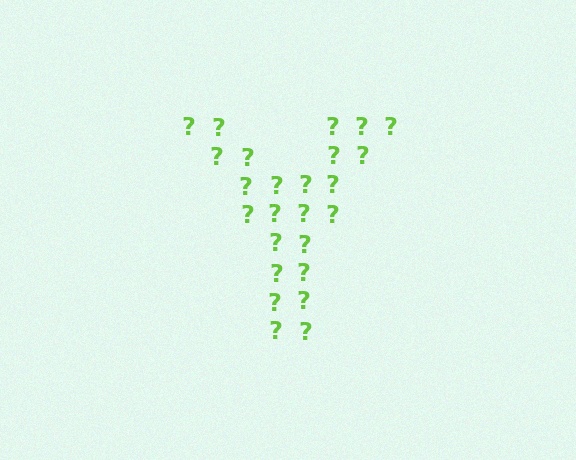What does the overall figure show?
The overall figure shows the letter Y.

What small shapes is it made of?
It is made of small question marks.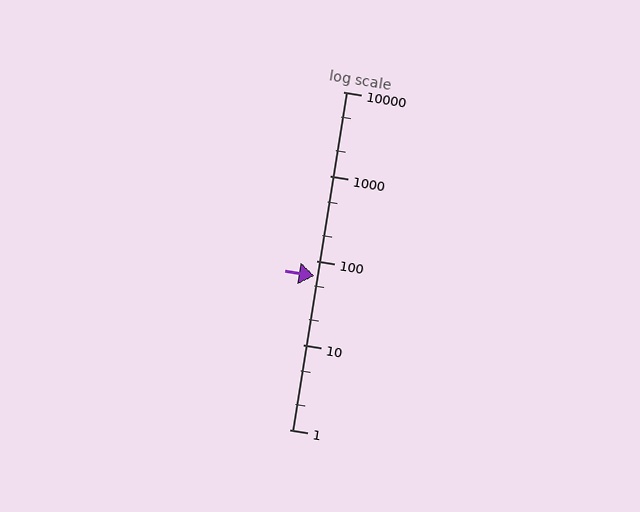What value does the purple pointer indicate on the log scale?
The pointer indicates approximately 65.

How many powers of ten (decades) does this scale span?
The scale spans 4 decades, from 1 to 10000.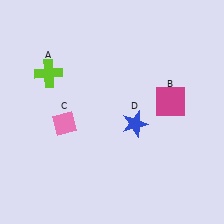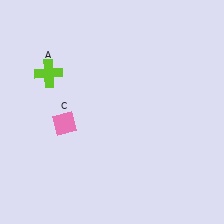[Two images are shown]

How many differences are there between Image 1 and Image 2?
There are 2 differences between the two images.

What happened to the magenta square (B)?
The magenta square (B) was removed in Image 2. It was in the top-right area of Image 1.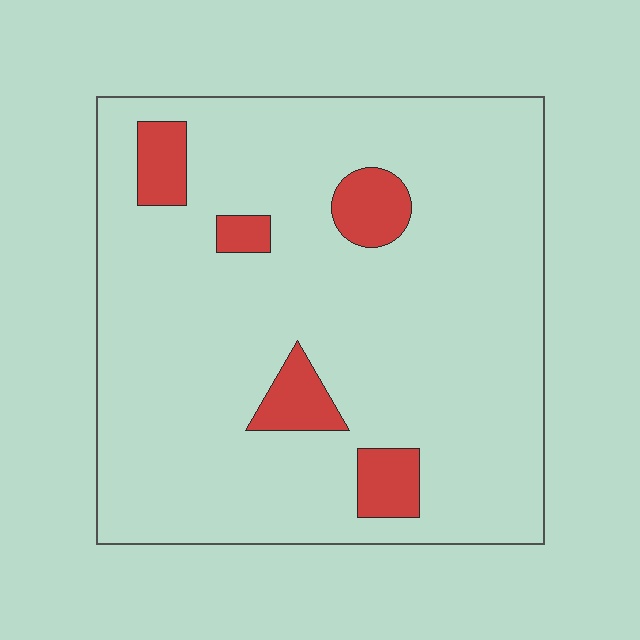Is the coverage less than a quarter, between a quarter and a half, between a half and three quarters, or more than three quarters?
Less than a quarter.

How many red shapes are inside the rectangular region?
5.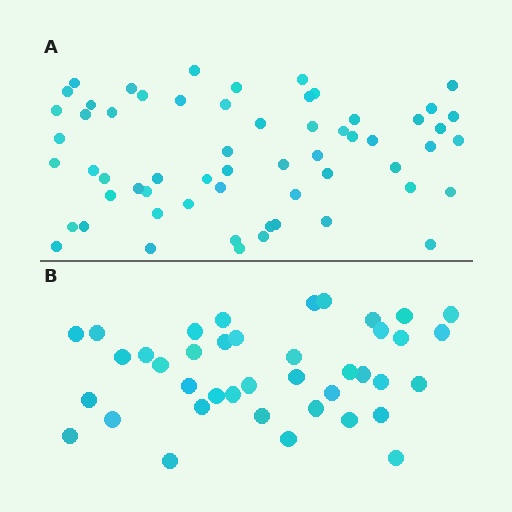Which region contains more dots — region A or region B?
Region A (the top region) has more dots.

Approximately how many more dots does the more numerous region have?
Region A has approximately 20 more dots than region B.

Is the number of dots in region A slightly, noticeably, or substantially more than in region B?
Region A has substantially more. The ratio is roughly 1.5 to 1.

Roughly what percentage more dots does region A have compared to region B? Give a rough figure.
About 50% more.